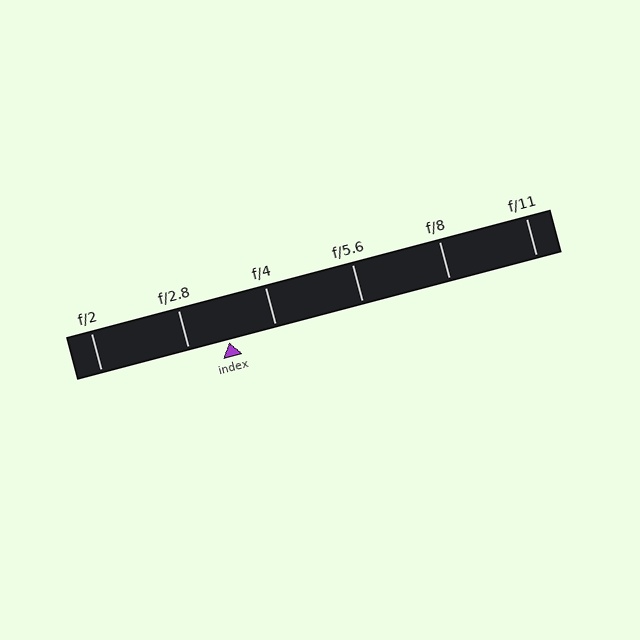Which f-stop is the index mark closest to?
The index mark is closest to f/2.8.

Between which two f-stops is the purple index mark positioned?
The index mark is between f/2.8 and f/4.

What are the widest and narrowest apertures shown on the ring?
The widest aperture shown is f/2 and the narrowest is f/11.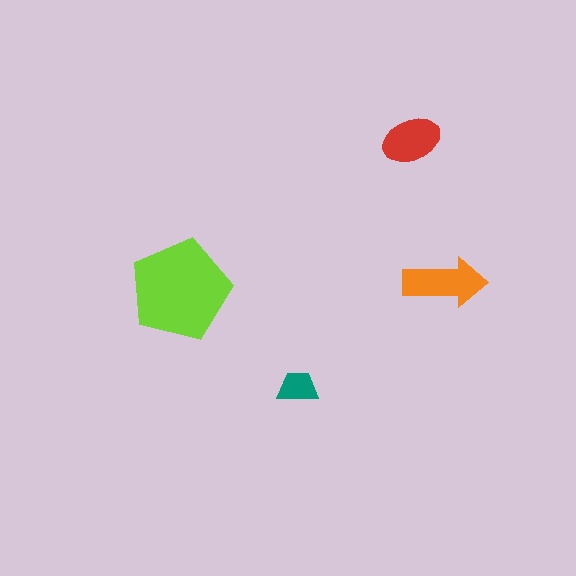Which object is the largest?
The lime pentagon.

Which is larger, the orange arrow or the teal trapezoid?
The orange arrow.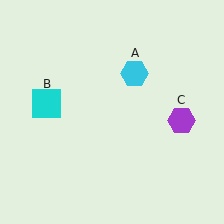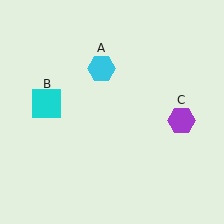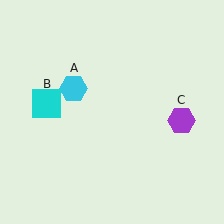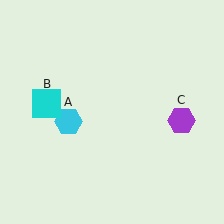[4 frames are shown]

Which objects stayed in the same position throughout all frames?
Cyan square (object B) and purple hexagon (object C) remained stationary.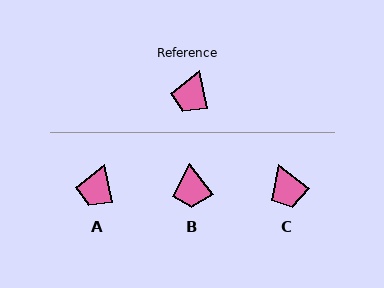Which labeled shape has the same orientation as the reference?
A.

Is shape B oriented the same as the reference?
No, it is off by about 24 degrees.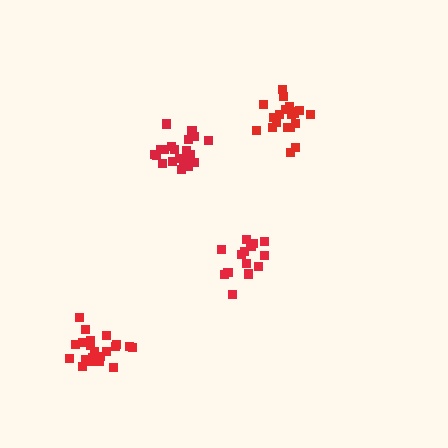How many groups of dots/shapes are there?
There are 4 groups.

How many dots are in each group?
Group 1: 15 dots, Group 2: 21 dots, Group 3: 20 dots, Group 4: 21 dots (77 total).